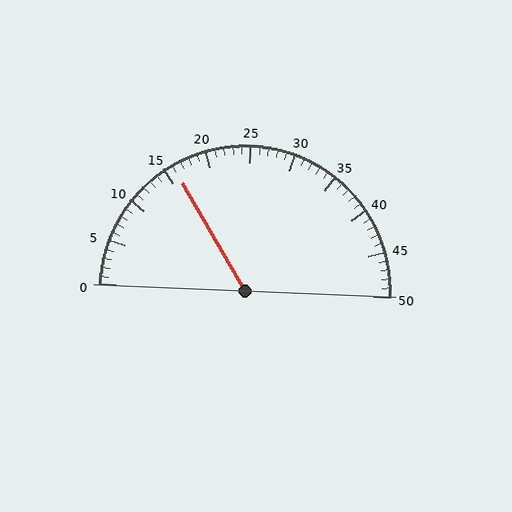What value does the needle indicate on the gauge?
The needle indicates approximately 16.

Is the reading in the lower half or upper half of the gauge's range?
The reading is in the lower half of the range (0 to 50).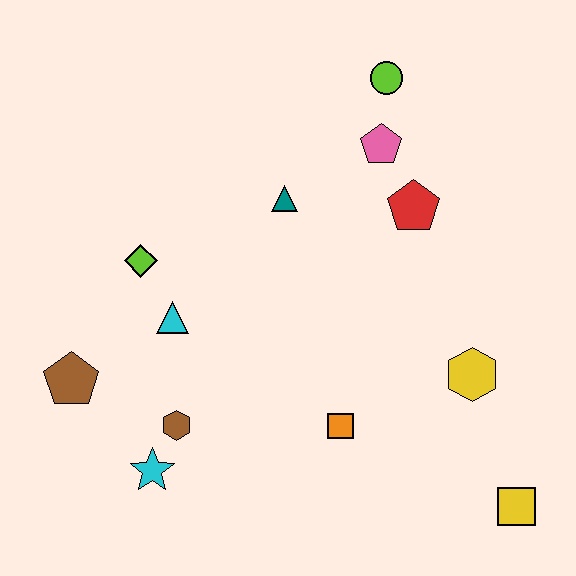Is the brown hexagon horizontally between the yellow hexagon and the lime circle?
No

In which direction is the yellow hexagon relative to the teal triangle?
The yellow hexagon is to the right of the teal triangle.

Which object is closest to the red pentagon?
The pink pentagon is closest to the red pentagon.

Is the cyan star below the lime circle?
Yes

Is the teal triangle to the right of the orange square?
No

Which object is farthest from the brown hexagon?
The lime circle is farthest from the brown hexagon.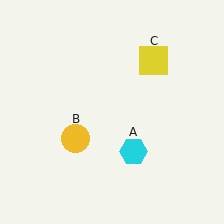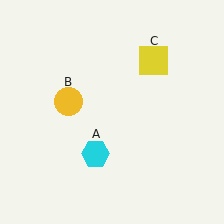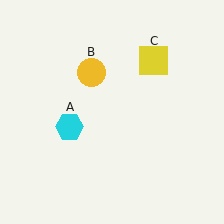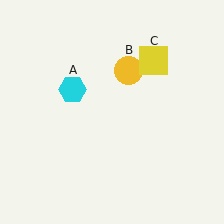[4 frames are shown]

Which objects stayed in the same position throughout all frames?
Yellow square (object C) remained stationary.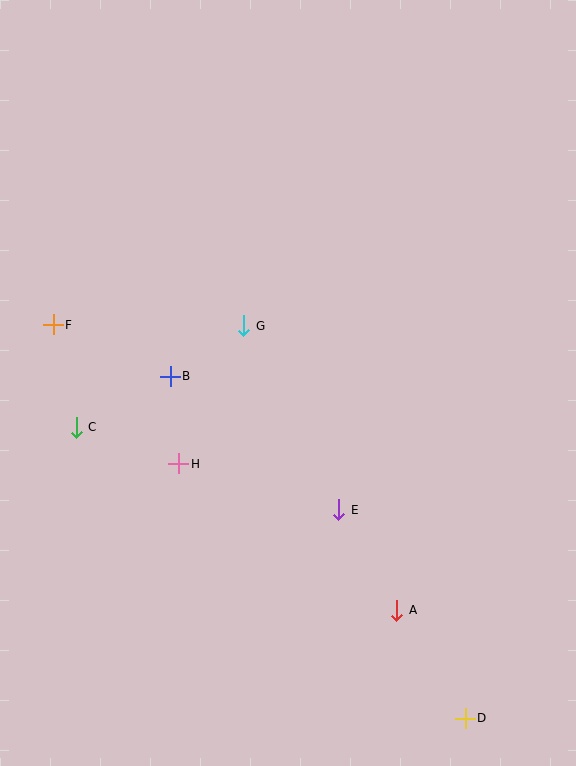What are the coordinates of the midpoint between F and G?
The midpoint between F and G is at (149, 325).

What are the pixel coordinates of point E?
Point E is at (339, 510).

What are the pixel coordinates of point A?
Point A is at (397, 610).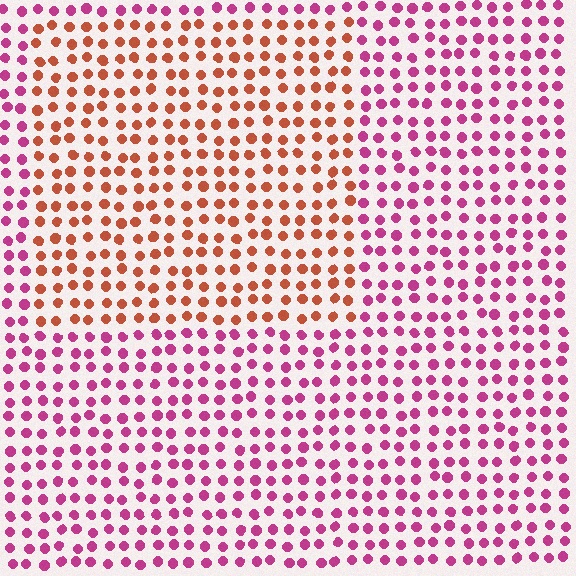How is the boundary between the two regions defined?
The boundary is defined purely by a slight shift in hue (about 49 degrees). Spacing, size, and orientation are identical on both sides.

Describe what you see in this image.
The image is filled with small magenta elements in a uniform arrangement. A rectangle-shaped region is visible where the elements are tinted to a slightly different hue, forming a subtle color boundary.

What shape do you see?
I see a rectangle.